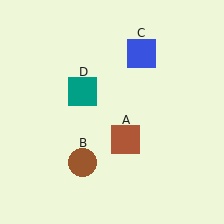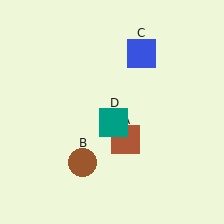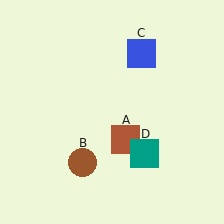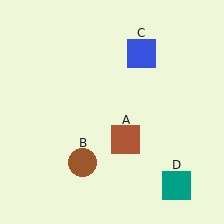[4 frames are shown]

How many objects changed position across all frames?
1 object changed position: teal square (object D).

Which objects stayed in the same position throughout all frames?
Brown square (object A) and brown circle (object B) and blue square (object C) remained stationary.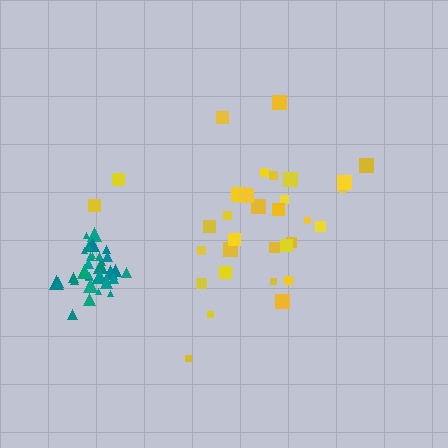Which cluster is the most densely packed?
Teal.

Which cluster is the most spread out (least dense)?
Yellow.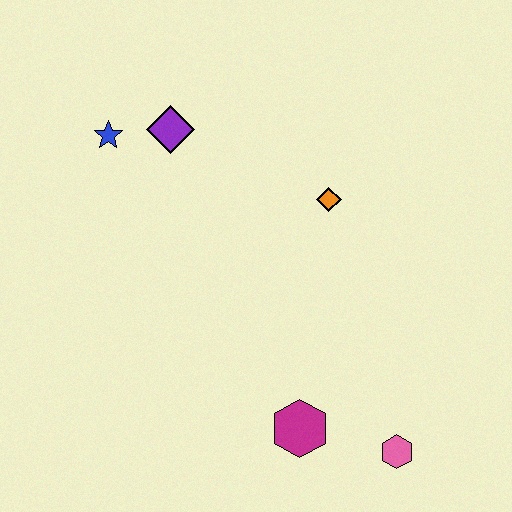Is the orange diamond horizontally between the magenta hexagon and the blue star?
No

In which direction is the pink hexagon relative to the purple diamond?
The pink hexagon is below the purple diamond.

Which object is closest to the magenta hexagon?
The pink hexagon is closest to the magenta hexagon.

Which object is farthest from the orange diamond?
The pink hexagon is farthest from the orange diamond.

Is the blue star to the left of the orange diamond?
Yes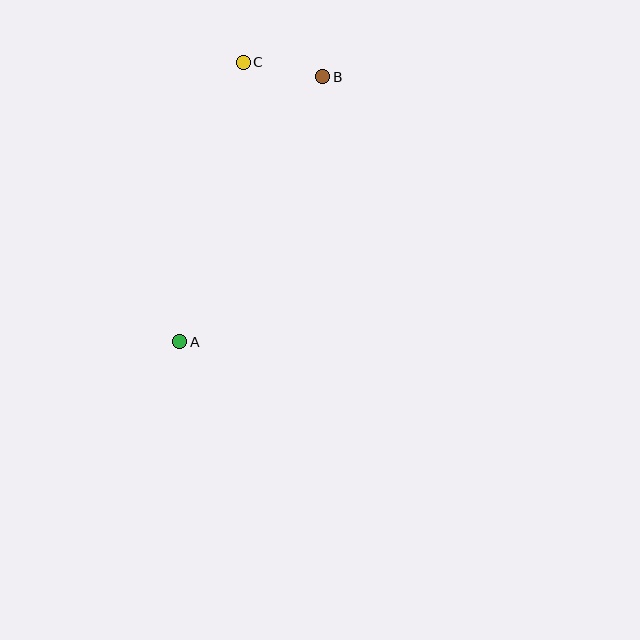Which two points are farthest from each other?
Points A and B are farthest from each other.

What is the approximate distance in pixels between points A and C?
The distance between A and C is approximately 287 pixels.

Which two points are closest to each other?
Points B and C are closest to each other.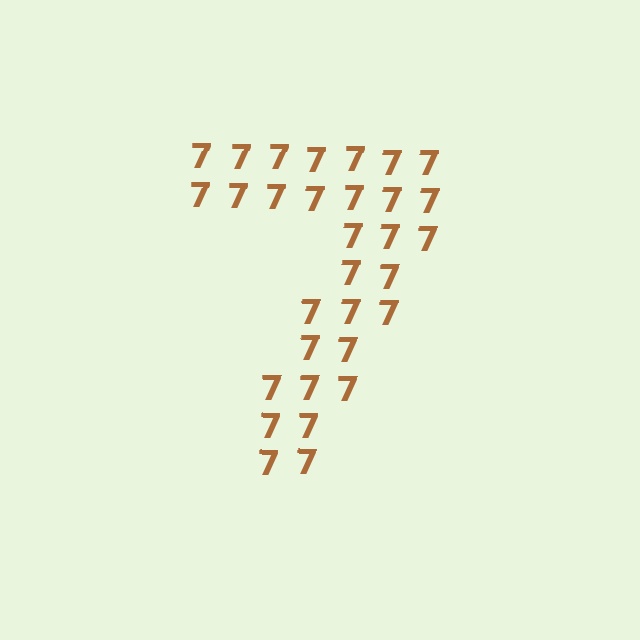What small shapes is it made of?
It is made of small digit 7's.